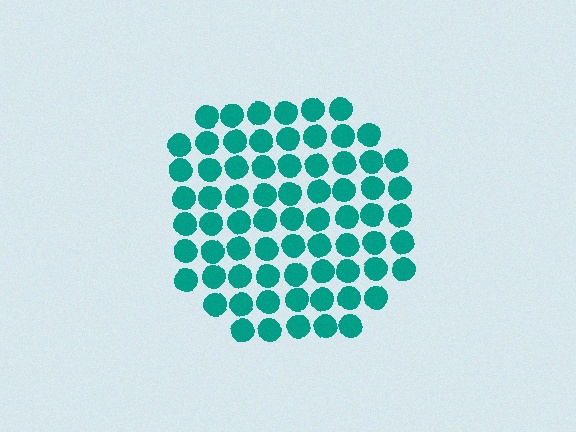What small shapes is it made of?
It is made of small circles.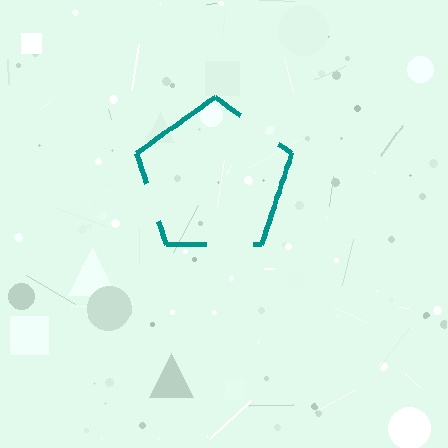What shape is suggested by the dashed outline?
The dashed outline suggests a pentagon.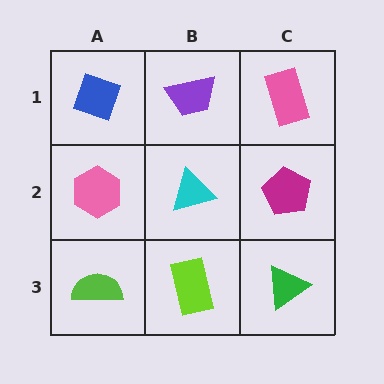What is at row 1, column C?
A pink rectangle.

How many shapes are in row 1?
3 shapes.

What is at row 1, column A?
A blue diamond.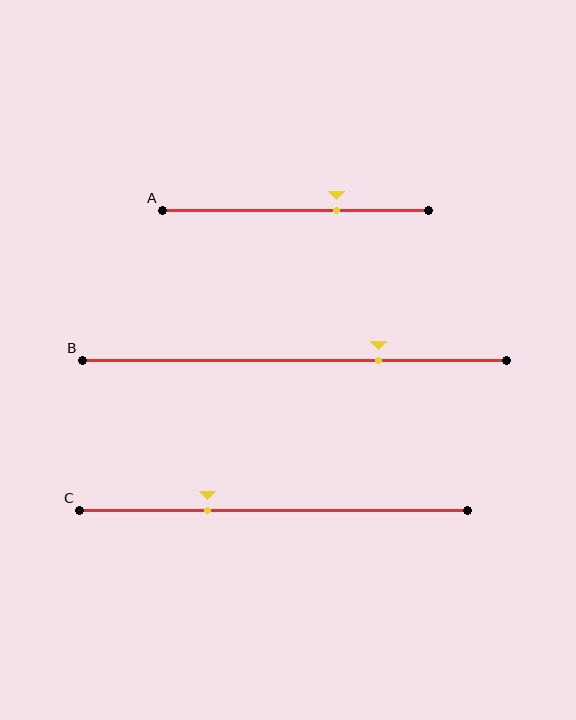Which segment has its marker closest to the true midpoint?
Segment A has its marker closest to the true midpoint.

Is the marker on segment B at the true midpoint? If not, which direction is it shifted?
No, the marker on segment B is shifted to the right by about 20% of the segment length.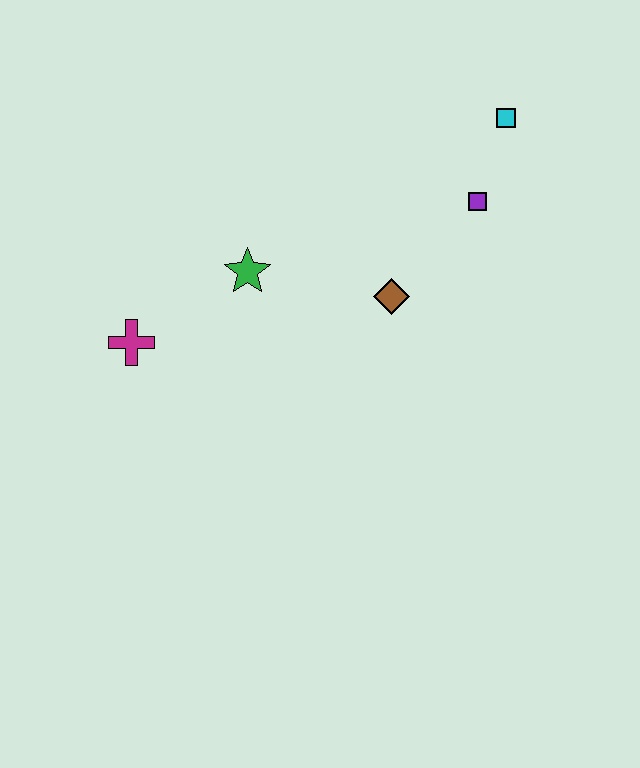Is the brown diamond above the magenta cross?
Yes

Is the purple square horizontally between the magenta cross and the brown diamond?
No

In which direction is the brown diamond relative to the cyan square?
The brown diamond is below the cyan square.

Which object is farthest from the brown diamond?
The magenta cross is farthest from the brown diamond.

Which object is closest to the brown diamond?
The purple square is closest to the brown diamond.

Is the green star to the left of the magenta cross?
No